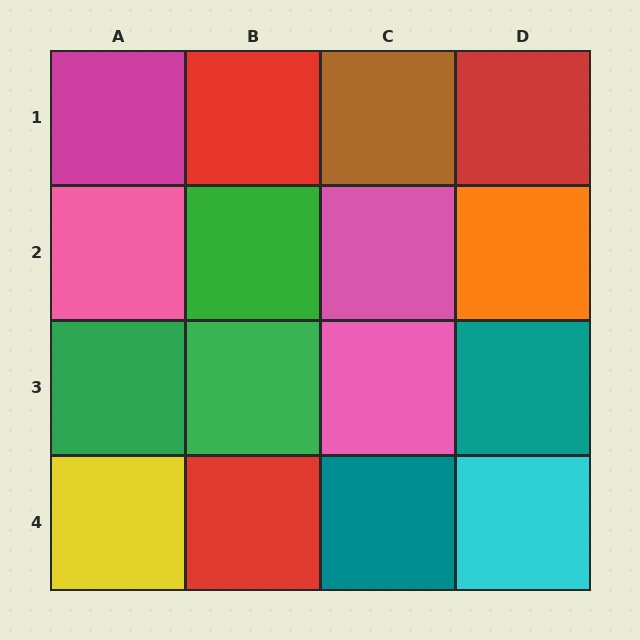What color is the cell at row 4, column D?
Cyan.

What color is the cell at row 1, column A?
Magenta.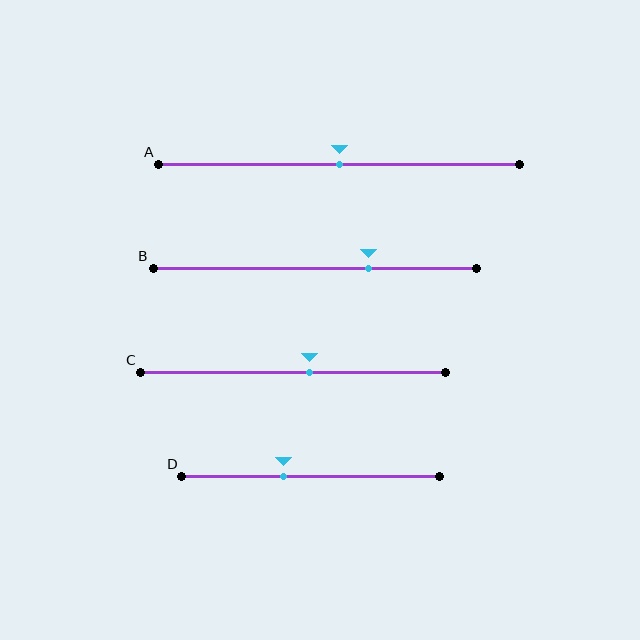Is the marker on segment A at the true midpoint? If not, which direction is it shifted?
Yes, the marker on segment A is at the true midpoint.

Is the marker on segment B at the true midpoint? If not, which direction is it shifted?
No, the marker on segment B is shifted to the right by about 17% of the segment length.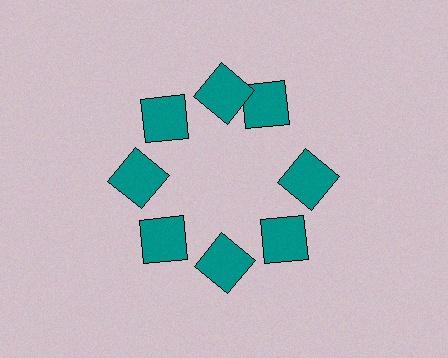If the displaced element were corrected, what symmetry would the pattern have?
It would have 8-fold rotational symmetry — the pattern would map onto itself every 45 degrees.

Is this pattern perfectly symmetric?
No. The 8 teal squares are arranged in a ring, but one element near the 2 o'clock position is rotated out of alignment along the ring, breaking the 8-fold rotational symmetry.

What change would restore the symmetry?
The symmetry would be restored by rotating it back into even spacing with its neighbors so that all 8 squares sit at equal angles and equal distance from the center.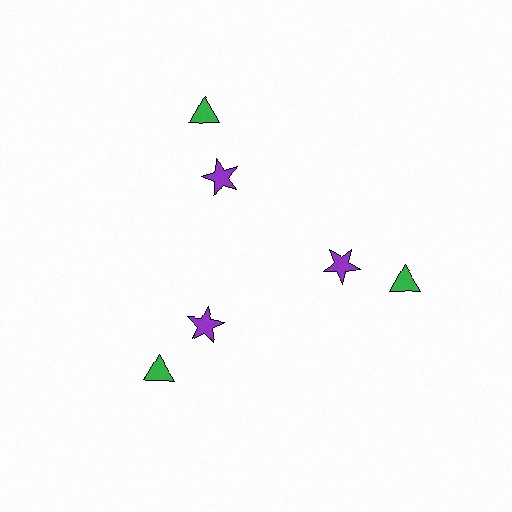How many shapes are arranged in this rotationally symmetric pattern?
There are 6 shapes, arranged in 3 groups of 2.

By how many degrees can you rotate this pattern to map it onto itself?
The pattern maps onto itself every 120 degrees of rotation.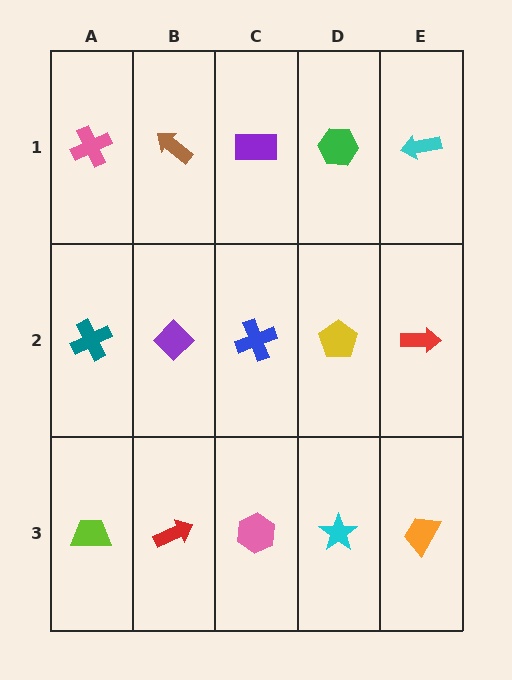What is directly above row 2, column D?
A green hexagon.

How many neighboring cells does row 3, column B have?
3.